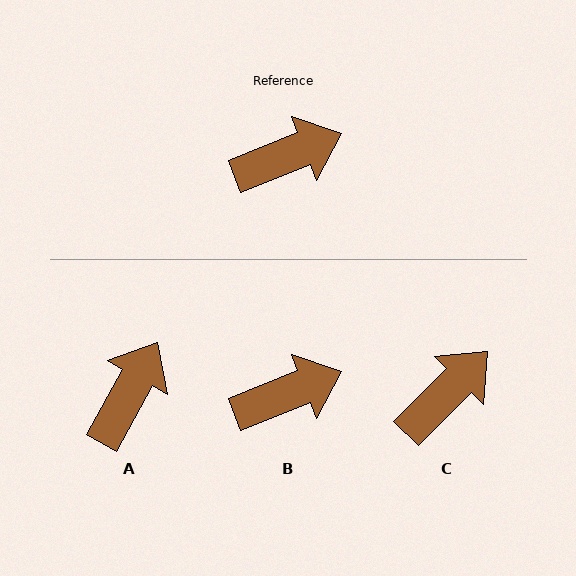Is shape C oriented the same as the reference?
No, it is off by about 23 degrees.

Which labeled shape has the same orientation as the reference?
B.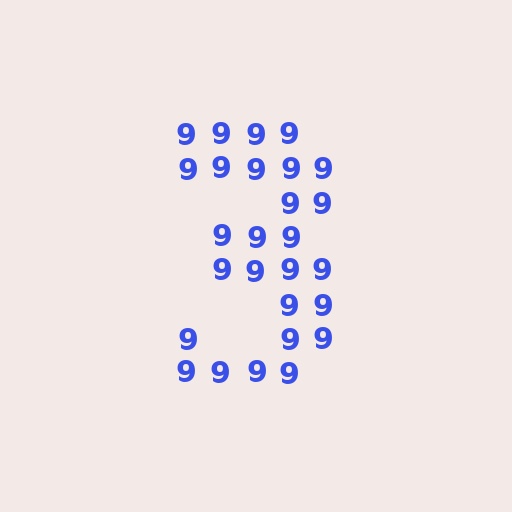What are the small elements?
The small elements are digit 9's.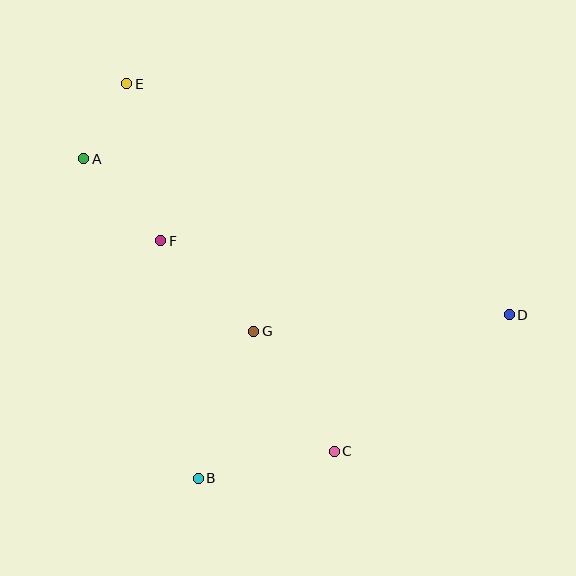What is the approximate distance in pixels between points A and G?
The distance between A and G is approximately 242 pixels.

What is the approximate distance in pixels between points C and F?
The distance between C and F is approximately 273 pixels.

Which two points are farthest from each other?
Points A and D are farthest from each other.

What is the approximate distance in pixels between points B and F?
The distance between B and F is approximately 240 pixels.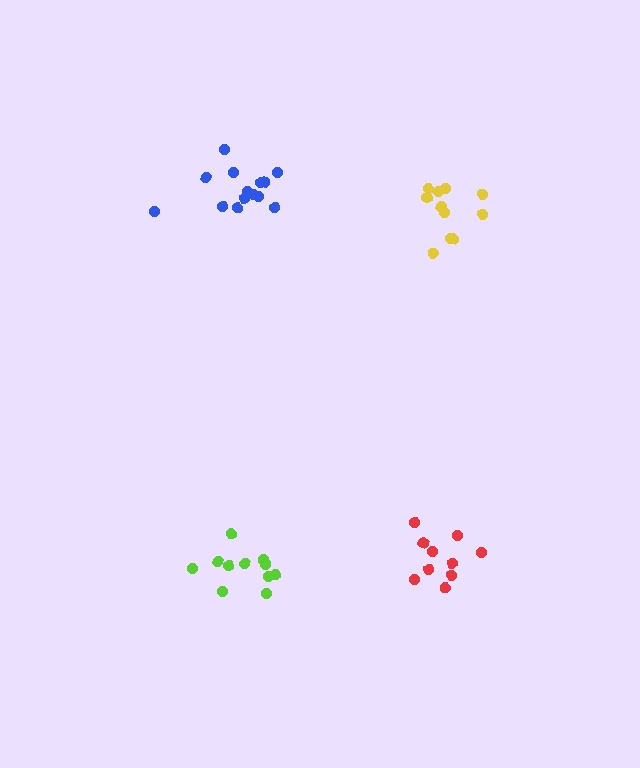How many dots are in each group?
Group 1: 11 dots, Group 2: 11 dots, Group 3: 14 dots, Group 4: 10 dots (46 total).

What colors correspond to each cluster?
The clusters are colored: yellow, lime, blue, red.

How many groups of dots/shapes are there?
There are 4 groups.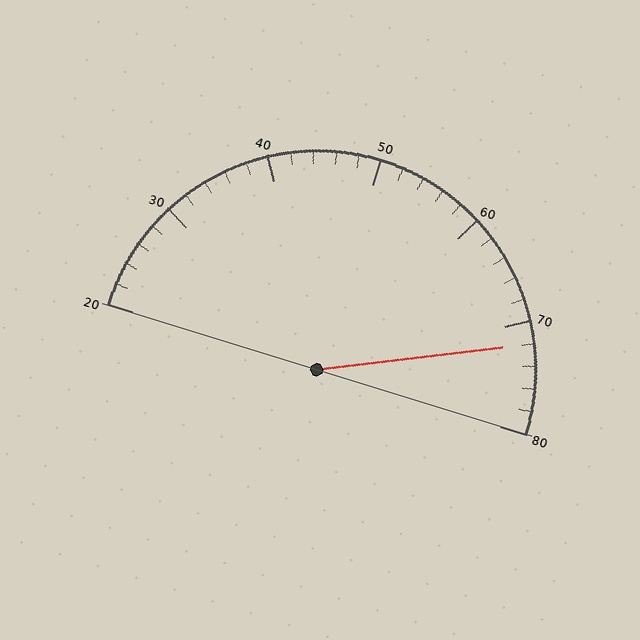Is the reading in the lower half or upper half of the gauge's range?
The reading is in the upper half of the range (20 to 80).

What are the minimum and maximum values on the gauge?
The gauge ranges from 20 to 80.